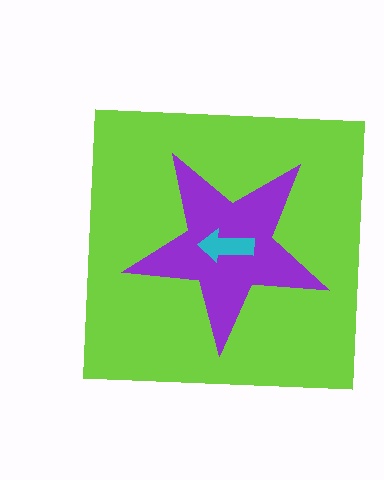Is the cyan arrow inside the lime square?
Yes.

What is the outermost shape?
The lime square.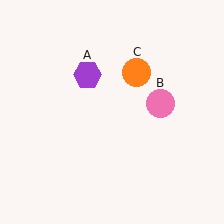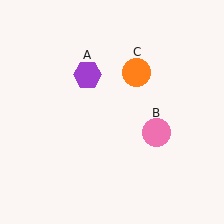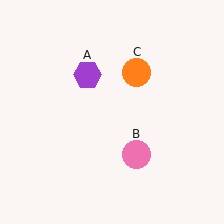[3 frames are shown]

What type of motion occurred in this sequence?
The pink circle (object B) rotated clockwise around the center of the scene.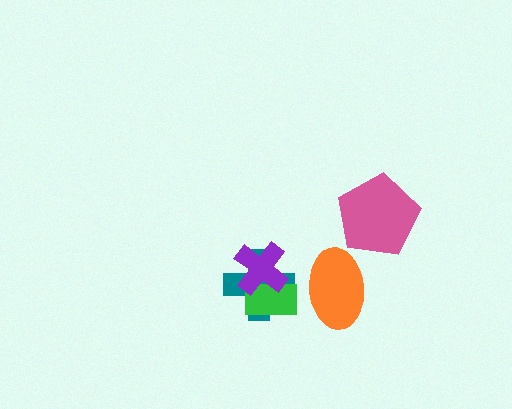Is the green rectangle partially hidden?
Yes, it is partially covered by another shape.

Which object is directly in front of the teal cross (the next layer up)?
The green rectangle is directly in front of the teal cross.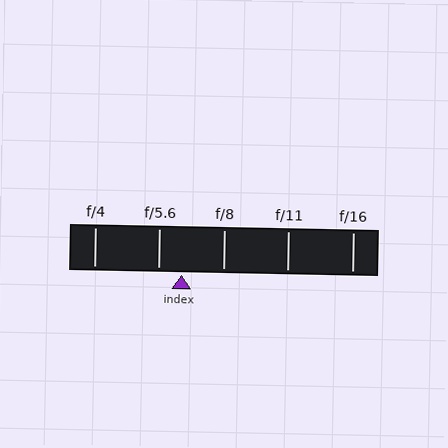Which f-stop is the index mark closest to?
The index mark is closest to f/5.6.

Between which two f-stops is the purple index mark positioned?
The index mark is between f/5.6 and f/8.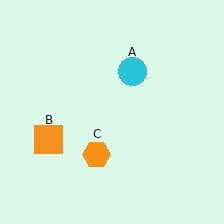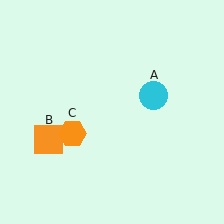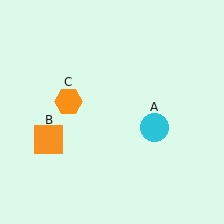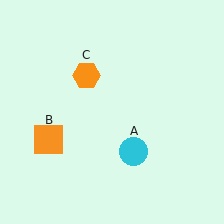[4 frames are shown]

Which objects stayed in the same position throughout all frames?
Orange square (object B) remained stationary.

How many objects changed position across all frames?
2 objects changed position: cyan circle (object A), orange hexagon (object C).